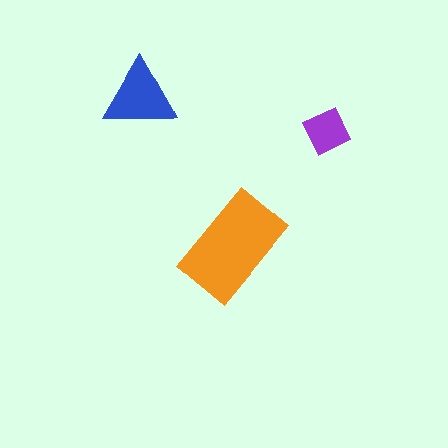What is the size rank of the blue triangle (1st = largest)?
2nd.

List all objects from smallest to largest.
The purple diamond, the blue triangle, the orange rectangle.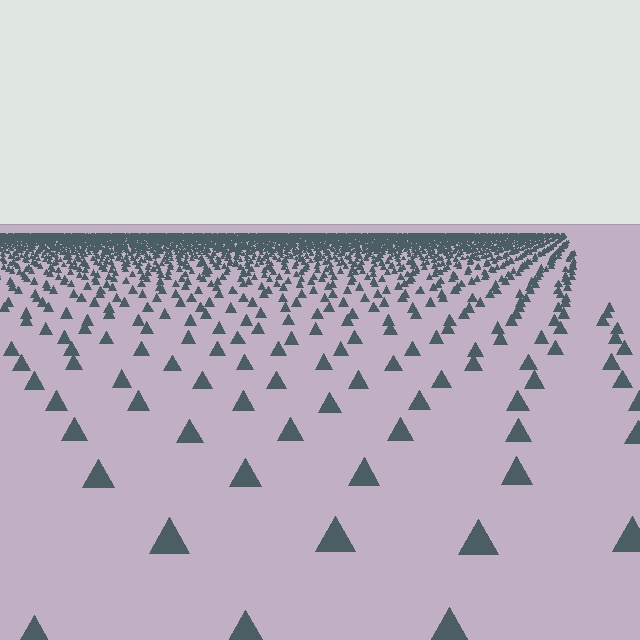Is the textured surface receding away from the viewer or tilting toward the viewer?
The surface is receding away from the viewer. Texture elements get smaller and denser toward the top.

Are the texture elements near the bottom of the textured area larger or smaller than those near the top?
Larger. Near the bottom, elements are closer to the viewer and appear at a bigger on-screen size.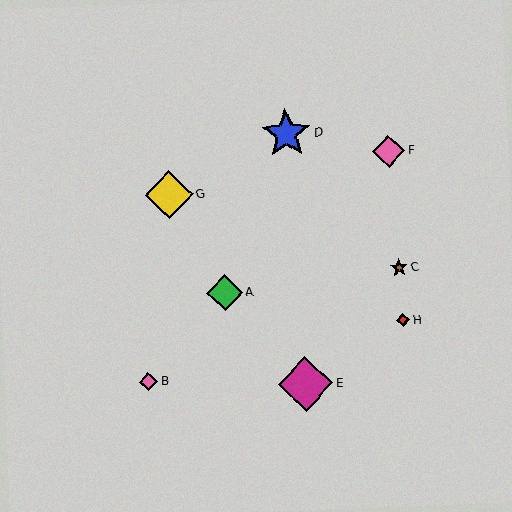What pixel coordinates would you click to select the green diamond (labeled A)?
Click at (225, 293) to select the green diamond A.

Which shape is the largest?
The magenta diamond (labeled E) is the largest.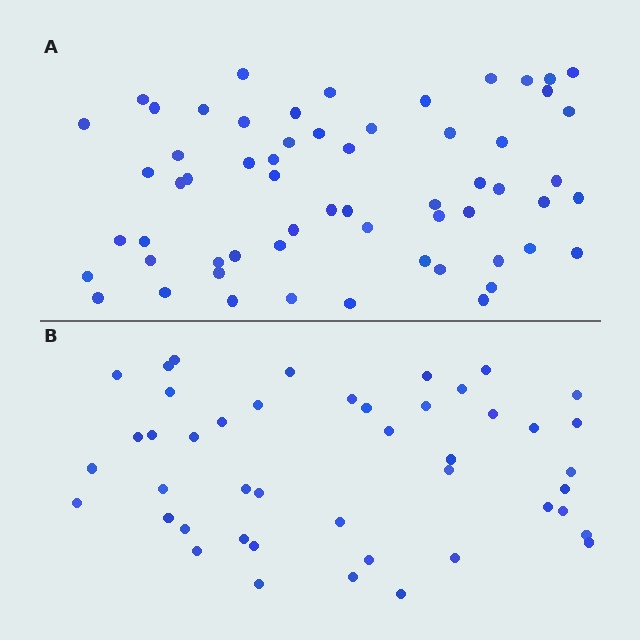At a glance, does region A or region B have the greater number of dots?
Region A (the top region) has more dots.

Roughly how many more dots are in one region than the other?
Region A has approximately 15 more dots than region B.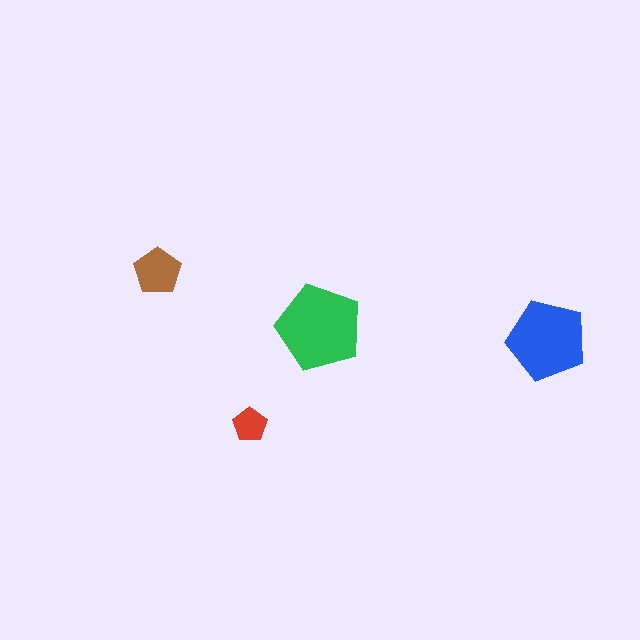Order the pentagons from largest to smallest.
the green one, the blue one, the brown one, the red one.